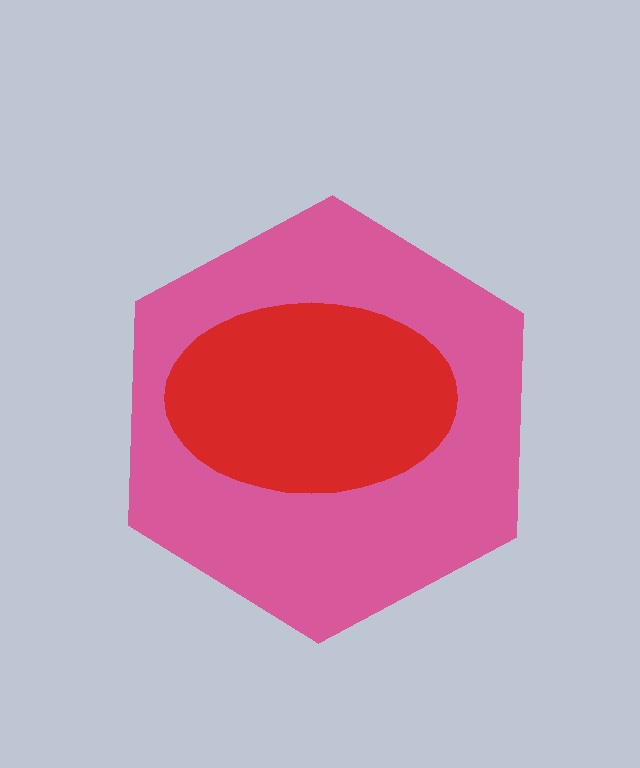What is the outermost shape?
The pink hexagon.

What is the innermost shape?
The red ellipse.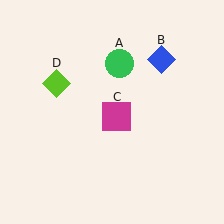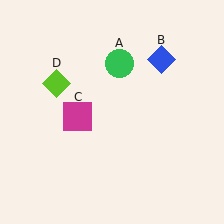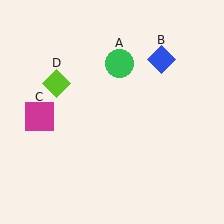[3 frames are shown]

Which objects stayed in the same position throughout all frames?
Green circle (object A) and blue diamond (object B) and lime diamond (object D) remained stationary.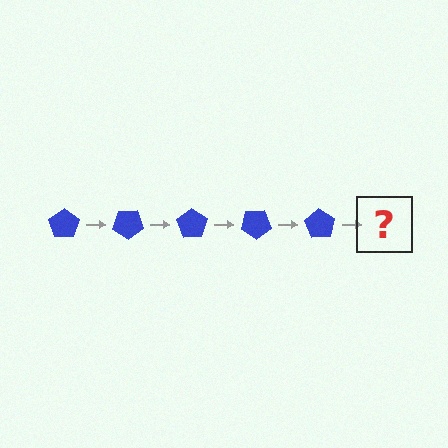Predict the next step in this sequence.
The next step is a blue pentagon rotated 175 degrees.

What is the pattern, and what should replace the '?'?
The pattern is that the pentagon rotates 35 degrees each step. The '?' should be a blue pentagon rotated 175 degrees.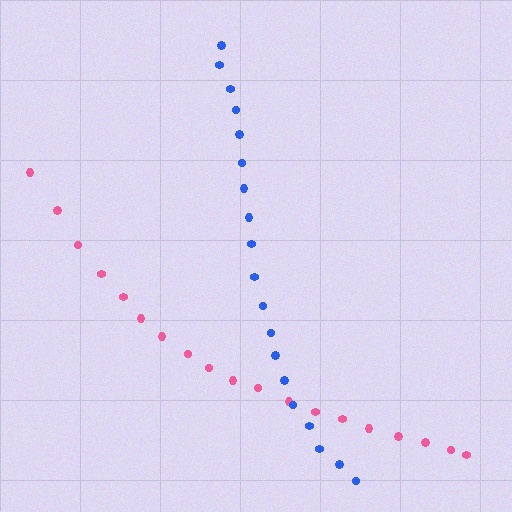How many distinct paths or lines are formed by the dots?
There are 2 distinct paths.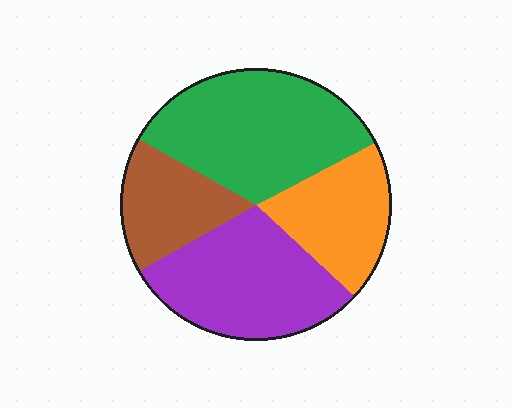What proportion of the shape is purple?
Purple covers about 30% of the shape.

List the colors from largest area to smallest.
From largest to smallest: green, purple, orange, brown.